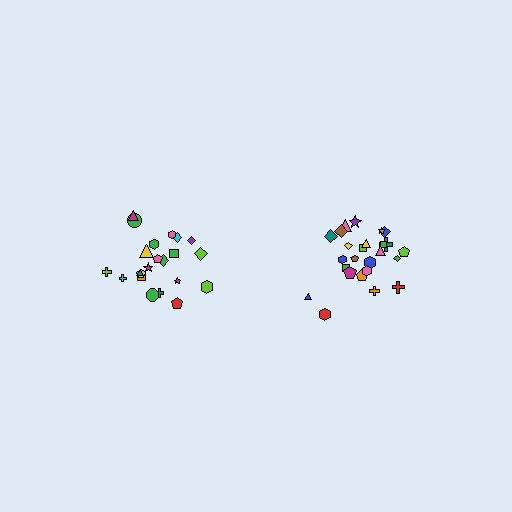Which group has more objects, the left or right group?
The right group.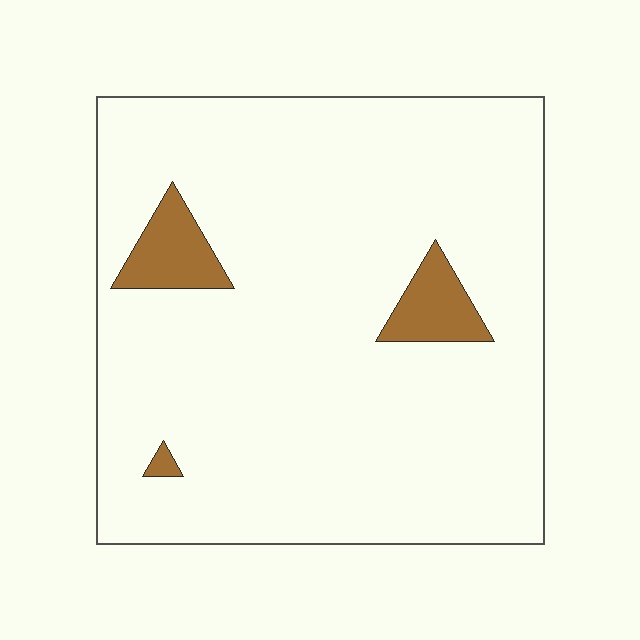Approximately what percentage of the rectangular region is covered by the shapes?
Approximately 5%.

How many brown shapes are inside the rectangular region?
3.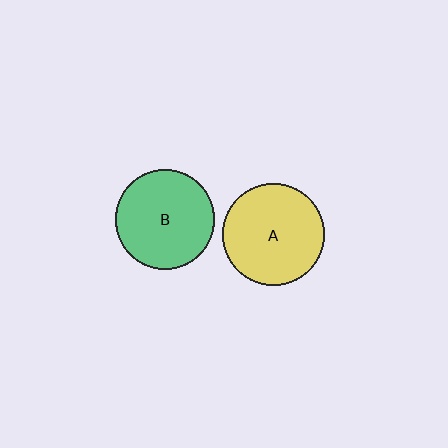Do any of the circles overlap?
No, none of the circles overlap.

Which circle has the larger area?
Circle A (yellow).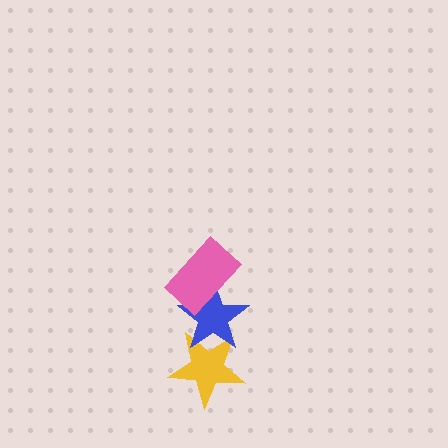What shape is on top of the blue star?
The pink rectangle is on top of the blue star.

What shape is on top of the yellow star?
The blue star is on top of the yellow star.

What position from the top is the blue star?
The blue star is 2nd from the top.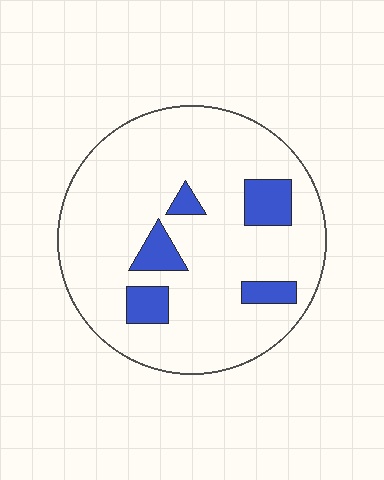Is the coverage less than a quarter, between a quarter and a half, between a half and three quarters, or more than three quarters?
Less than a quarter.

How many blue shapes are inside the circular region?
5.